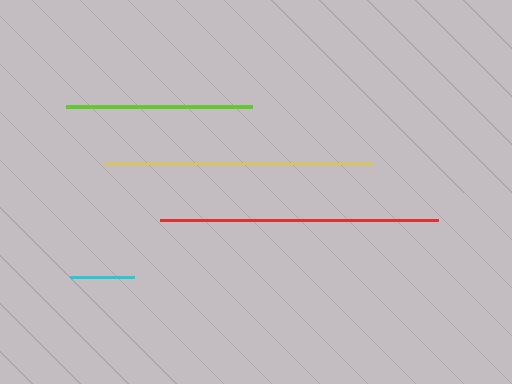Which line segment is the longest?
The red line is the longest at approximately 278 pixels.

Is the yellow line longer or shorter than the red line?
The red line is longer than the yellow line.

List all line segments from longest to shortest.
From longest to shortest: red, yellow, lime, cyan.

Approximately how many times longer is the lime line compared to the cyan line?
The lime line is approximately 2.9 times the length of the cyan line.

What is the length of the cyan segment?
The cyan segment is approximately 64 pixels long.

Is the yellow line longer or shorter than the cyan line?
The yellow line is longer than the cyan line.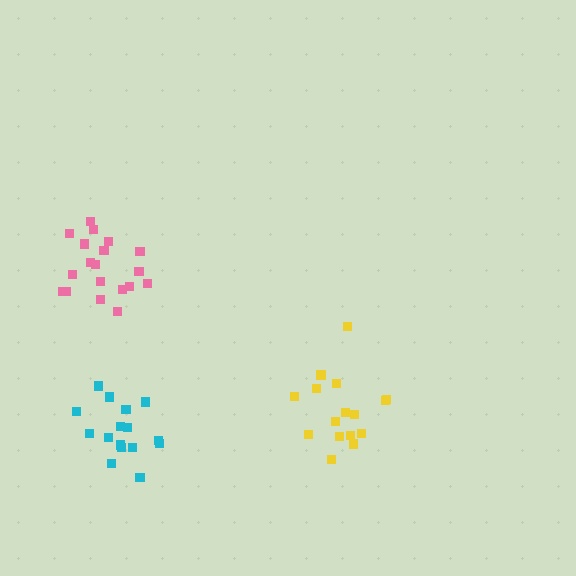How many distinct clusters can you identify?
There are 3 distinct clusters.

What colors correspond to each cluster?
The clusters are colored: yellow, pink, cyan.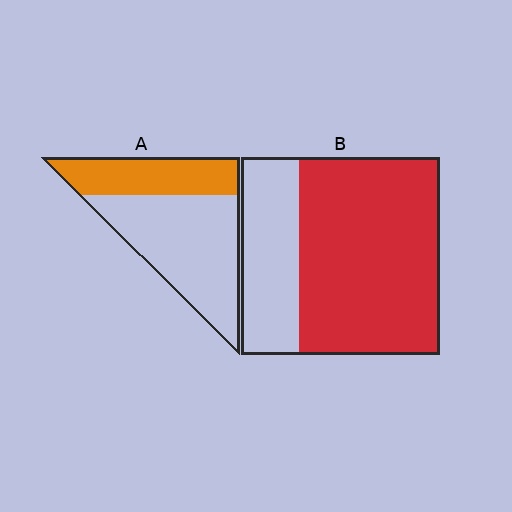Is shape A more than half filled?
No.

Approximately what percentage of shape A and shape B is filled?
A is approximately 35% and B is approximately 70%.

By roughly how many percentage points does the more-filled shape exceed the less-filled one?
By roughly 35 percentage points (B over A).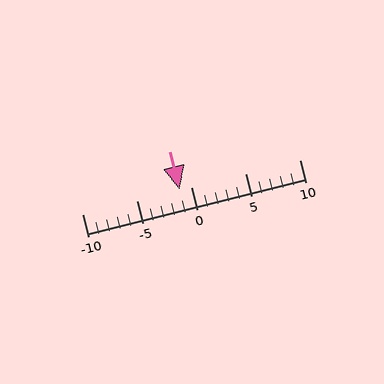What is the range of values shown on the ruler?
The ruler shows values from -10 to 10.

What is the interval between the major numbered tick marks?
The major tick marks are spaced 5 units apart.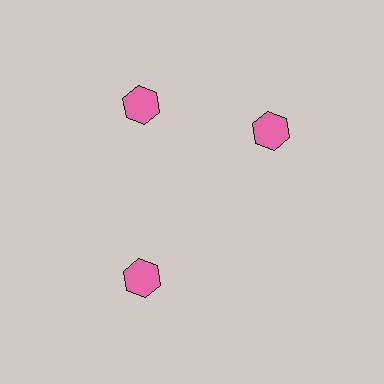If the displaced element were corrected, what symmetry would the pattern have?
It would have 3-fold rotational symmetry — the pattern would map onto itself every 120 degrees.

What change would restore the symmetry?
The symmetry would be restored by rotating it back into even spacing with its neighbors so that all 3 hexagons sit at equal angles and equal distance from the center.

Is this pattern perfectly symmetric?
No. The 3 pink hexagons are arranged in a ring, but one element near the 3 o'clock position is rotated out of alignment along the ring, breaking the 3-fold rotational symmetry.